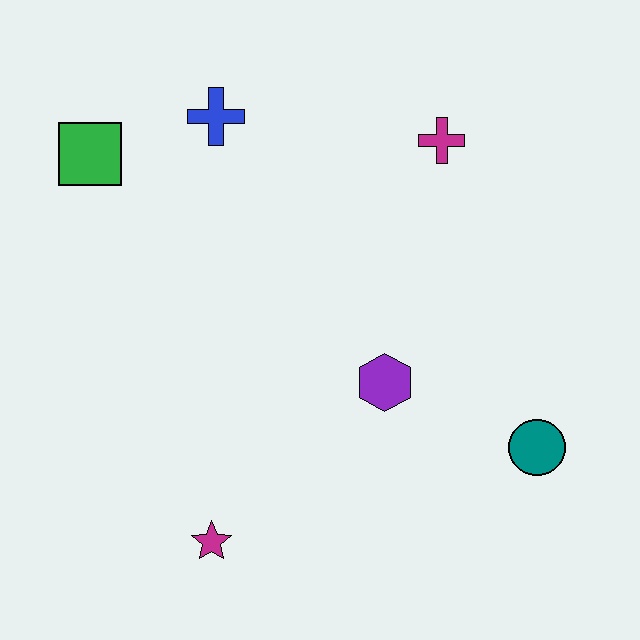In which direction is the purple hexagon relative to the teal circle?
The purple hexagon is to the left of the teal circle.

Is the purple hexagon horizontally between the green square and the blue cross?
No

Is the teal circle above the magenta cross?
No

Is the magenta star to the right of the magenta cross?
No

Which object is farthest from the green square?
The teal circle is farthest from the green square.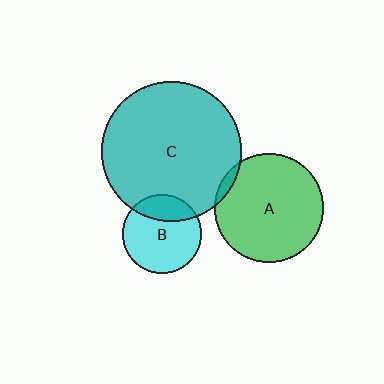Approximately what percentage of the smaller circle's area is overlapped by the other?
Approximately 5%.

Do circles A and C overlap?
Yes.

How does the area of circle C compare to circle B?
Approximately 3.1 times.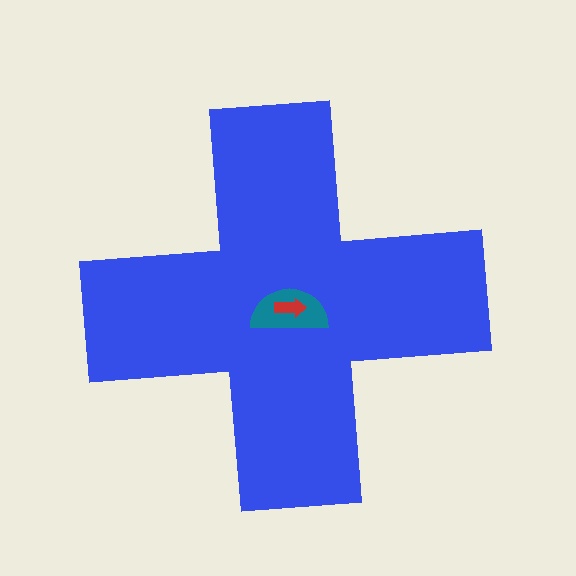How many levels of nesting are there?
3.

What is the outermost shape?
The blue cross.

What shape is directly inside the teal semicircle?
The red arrow.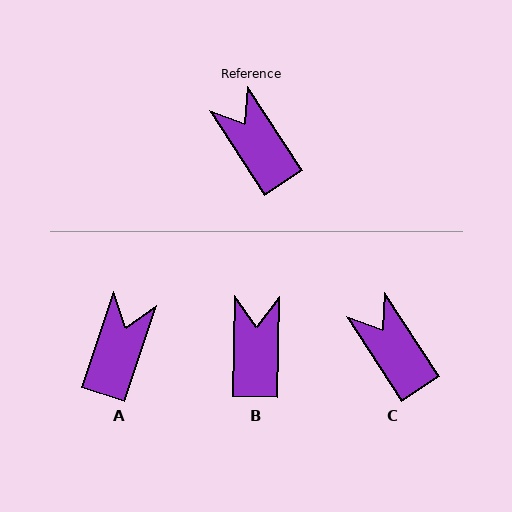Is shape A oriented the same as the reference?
No, it is off by about 52 degrees.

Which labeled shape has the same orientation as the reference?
C.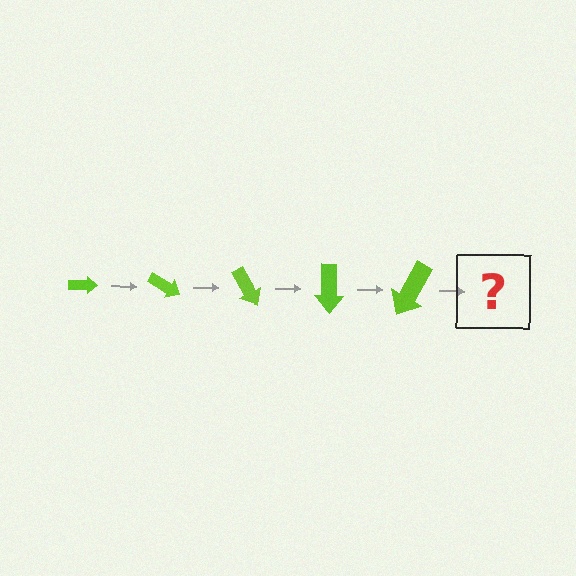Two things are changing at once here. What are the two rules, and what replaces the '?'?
The two rules are that the arrow grows larger each step and it rotates 30 degrees each step. The '?' should be an arrow, larger than the previous one and rotated 150 degrees from the start.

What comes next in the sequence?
The next element should be an arrow, larger than the previous one and rotated 150 degrees from the start.